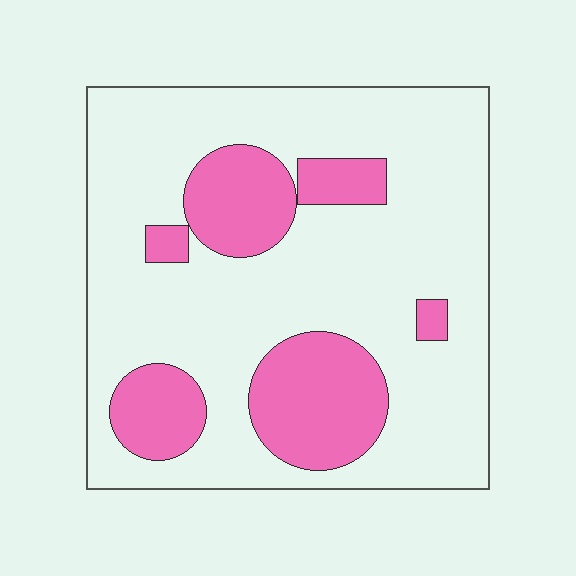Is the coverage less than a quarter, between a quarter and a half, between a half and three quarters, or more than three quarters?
Less than a quarter.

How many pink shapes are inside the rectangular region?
6.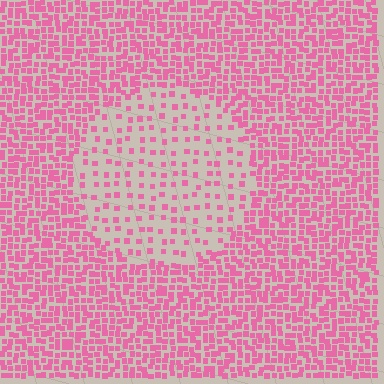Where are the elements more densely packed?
The elements are more densely packed outside the circle boundary.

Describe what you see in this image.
The image contains small pink elements arranged at two different densities. A circle-shaped region is visible where the elements are less densely packed than the surrounding area.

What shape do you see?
I see a circle.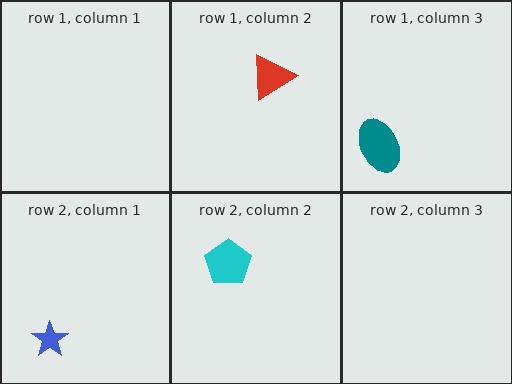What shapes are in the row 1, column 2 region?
The red triangle.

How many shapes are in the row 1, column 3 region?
1.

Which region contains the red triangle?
The row 1, column 2 region.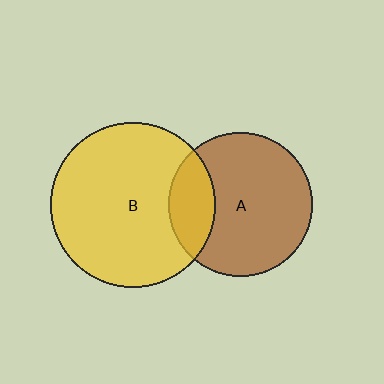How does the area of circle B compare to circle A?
Approximately 1.3 times.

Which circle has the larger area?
Circle B (yellow).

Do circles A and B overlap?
Yes.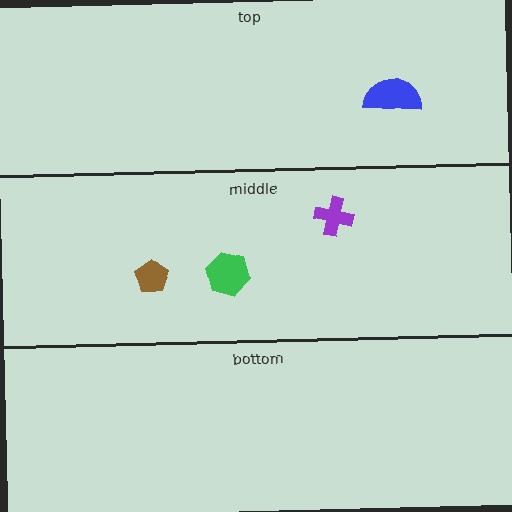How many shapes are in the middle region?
3.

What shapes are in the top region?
The blue semicircle.